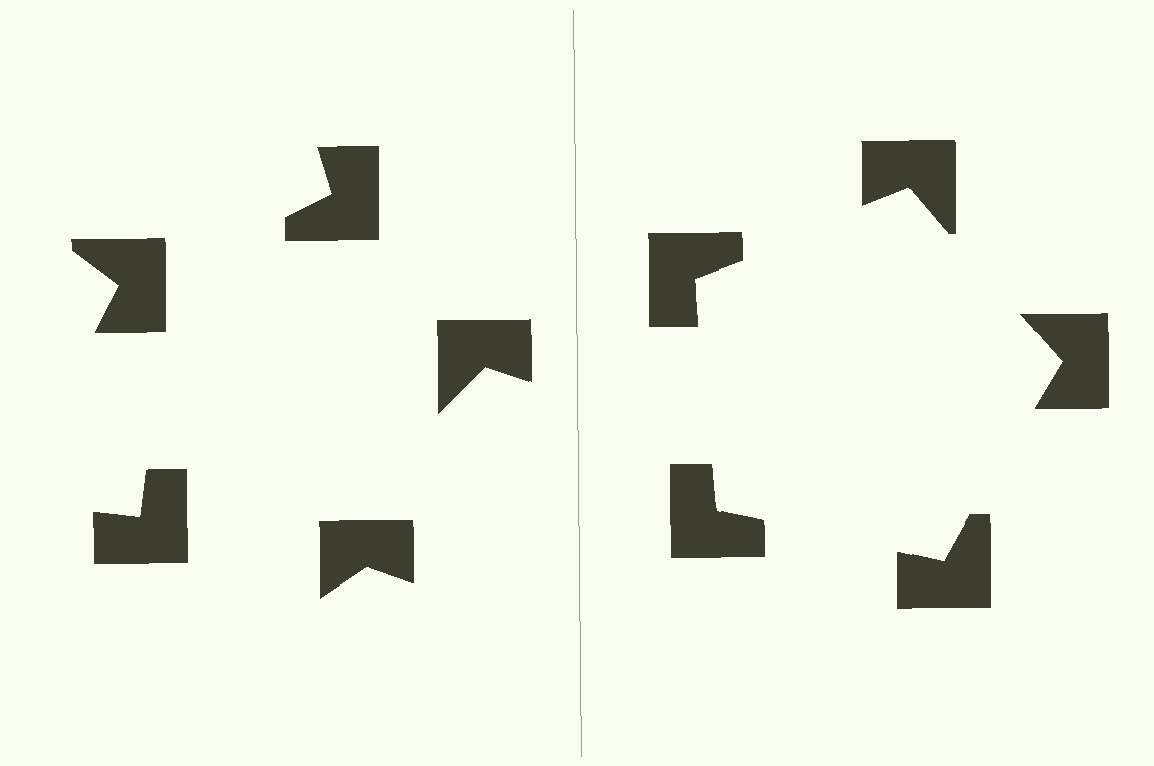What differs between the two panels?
The notched squares are positioned identically on both sides; only the wedge orientations differ. On the right they align to a pentagon; on the left they are misaligned.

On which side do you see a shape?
An illusory pentagon appears on the right side. On the left side the wedge cuts are rotated, so no coherent shape forms.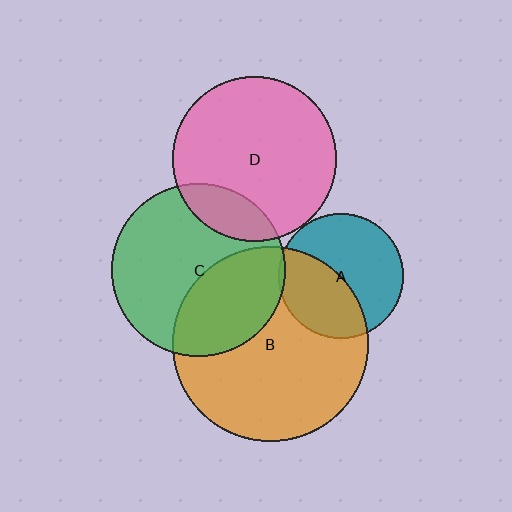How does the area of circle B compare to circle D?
Approximately 1.4 times.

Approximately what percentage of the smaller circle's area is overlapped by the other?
Approximately 5%.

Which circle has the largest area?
Circle B (orange).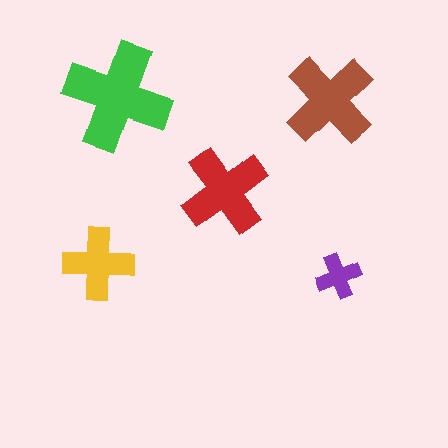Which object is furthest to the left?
The yellow cross is leftmost.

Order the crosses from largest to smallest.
the green one, the brown one, the red one, the yellow one, the purple one.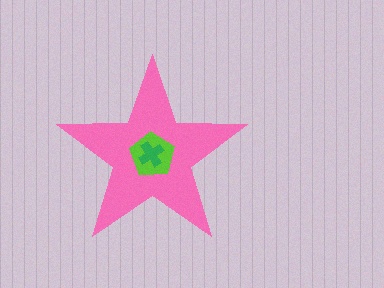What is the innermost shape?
The green cross.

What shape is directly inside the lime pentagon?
The green cross.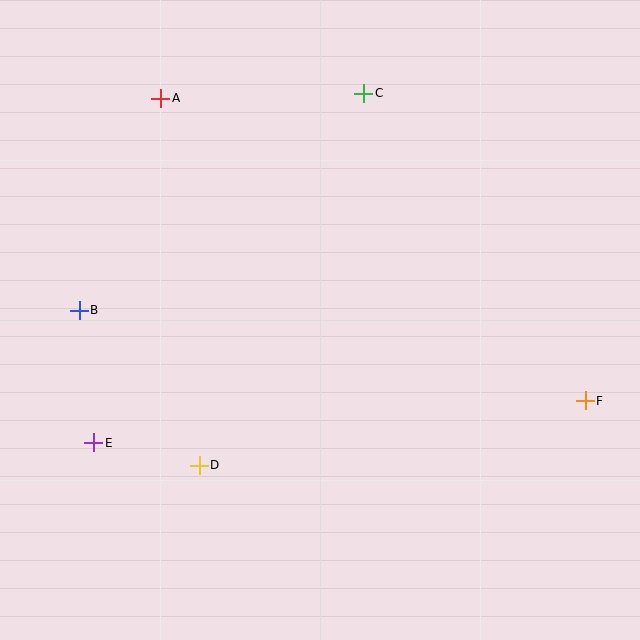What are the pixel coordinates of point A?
Point A is at (161, 98).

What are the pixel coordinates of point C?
Point C is at (364, 93).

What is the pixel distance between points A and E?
The distance between A and E is 351 pixels.